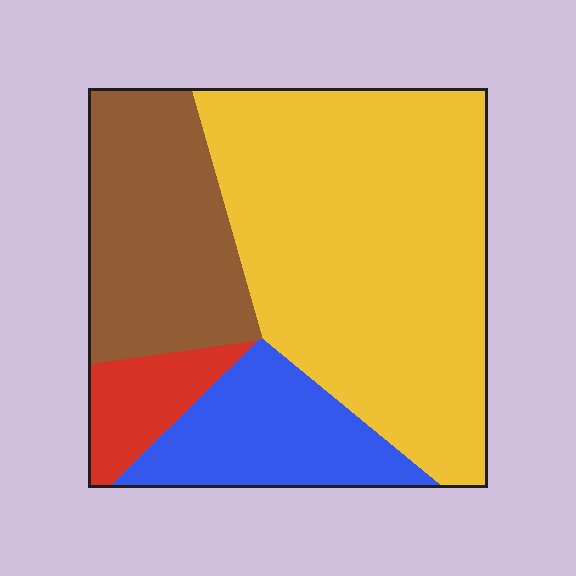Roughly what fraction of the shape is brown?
Brown takes up about one quarter (1/4) of the shape.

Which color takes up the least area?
Red, at roughly 10%.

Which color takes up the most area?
Yellow, at roughly 55%.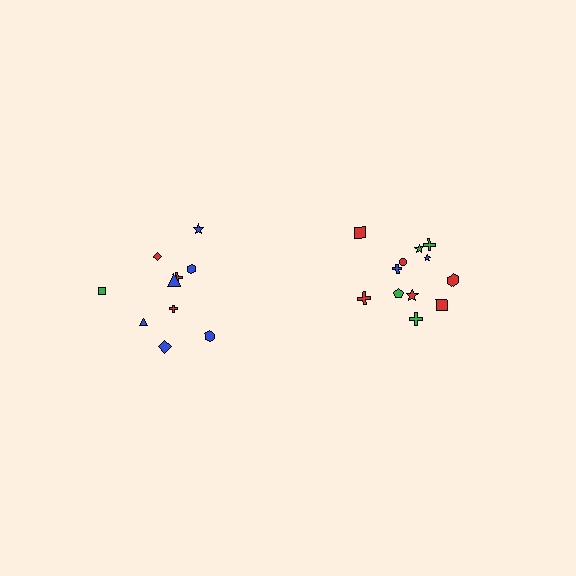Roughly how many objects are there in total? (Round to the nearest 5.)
Roughly 20 objects in total.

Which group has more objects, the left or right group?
The right group.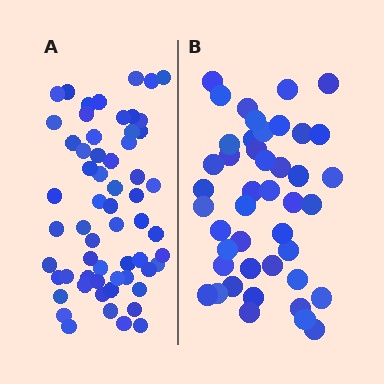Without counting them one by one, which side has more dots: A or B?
Region A (the left region) has more dots.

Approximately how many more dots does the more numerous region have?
Region A has approximately 15 more dots than region B.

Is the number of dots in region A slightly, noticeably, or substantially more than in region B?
Region A has noticeably more, but not dramatically so. The ratio is roughly 1.4 to 1.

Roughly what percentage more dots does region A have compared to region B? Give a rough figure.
About 35% more.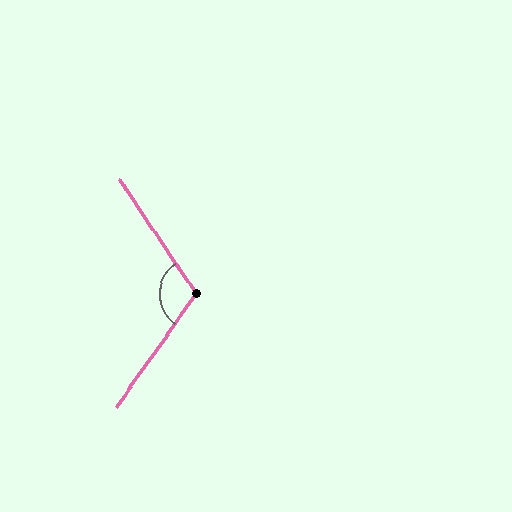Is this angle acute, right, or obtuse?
It is obtuse.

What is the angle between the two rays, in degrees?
Approximately 111 degrees.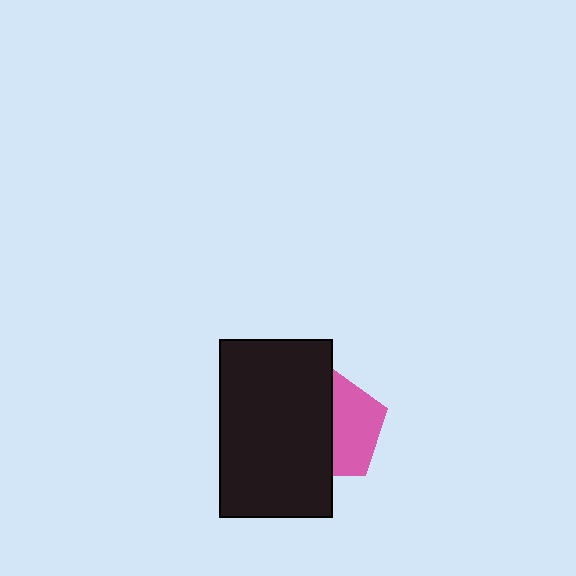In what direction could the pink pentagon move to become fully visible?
The pink pentagon could move right. That would shift it out from behind the black rectangle entirely.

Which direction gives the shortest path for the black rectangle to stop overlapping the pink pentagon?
Moving left gives the shortest separation.